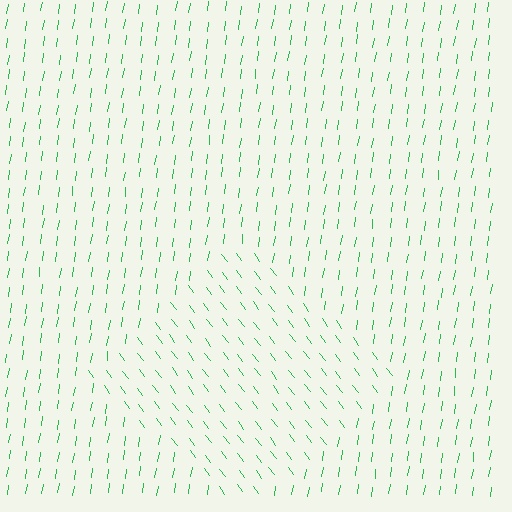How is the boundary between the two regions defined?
The boundary is defined purely by a change in line orientation (approximately 45 degrees difference). All lines are the same color and thickness.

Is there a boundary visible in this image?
Yes, there is a texture boundary formed by a change in line orientation.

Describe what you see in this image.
The image is filled with small green line segments. A diamond region in the image has lines oriented differently from the surrounding lines, creating a visible texture boundary.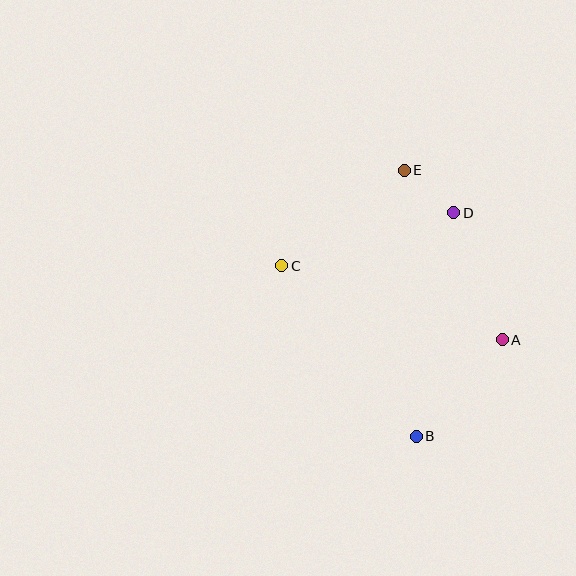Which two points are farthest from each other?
Points B and E are farthest from each other.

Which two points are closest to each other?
Points D and E are closest to each other.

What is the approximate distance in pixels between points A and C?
The distance between A and C is approximately 233 pixels.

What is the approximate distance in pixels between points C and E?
The distance between C and E is approximately 156 pixels.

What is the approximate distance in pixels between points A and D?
The distance between A and D is approximately 136 pixels.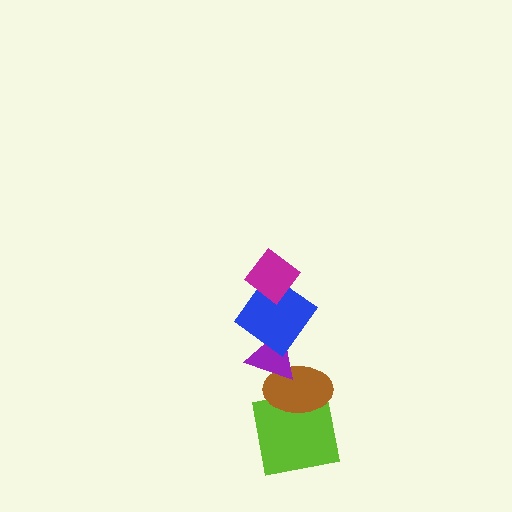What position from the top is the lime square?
The lime square is 5th from the top.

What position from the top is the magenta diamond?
The magenta diamond is 1st from the top.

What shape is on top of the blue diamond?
The magenta diamond is on top of the blue diamond.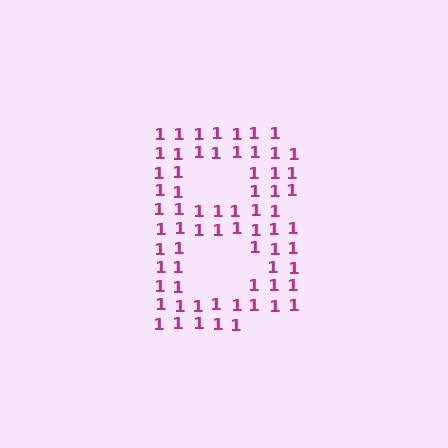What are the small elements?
The small elements are digit 1's.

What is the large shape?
The large shape is the letter B.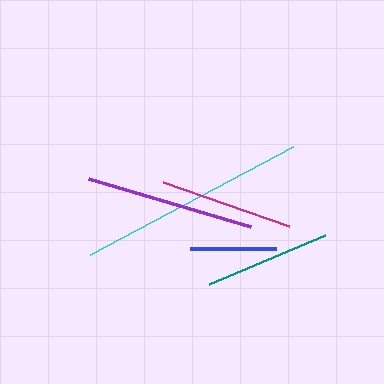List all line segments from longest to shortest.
From longest to shortest: cyan, purple, magenta, teal, blue.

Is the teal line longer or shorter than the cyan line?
The cyan line is longer than the teal line.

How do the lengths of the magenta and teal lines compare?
The magenta and teal lines are approximately the same length.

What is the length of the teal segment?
The teal segment is approximately 126 pixels long.